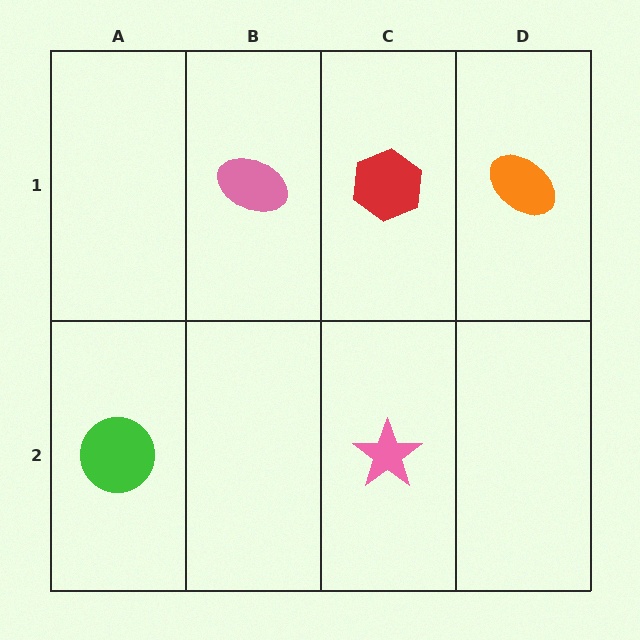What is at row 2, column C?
A pink star.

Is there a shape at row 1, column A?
No, that cell is empty.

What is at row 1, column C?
A red hexagon.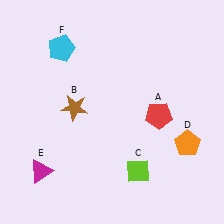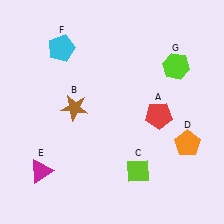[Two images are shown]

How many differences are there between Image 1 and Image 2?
There is 1 difference between the two images.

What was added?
A lime hexagon (G) was added in Image 2.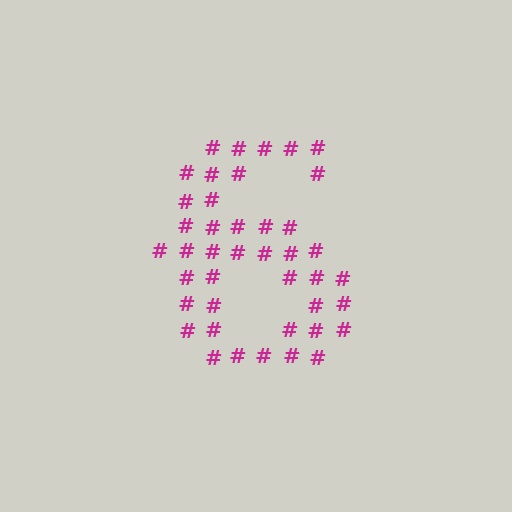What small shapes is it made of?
It is made of small hash symbols.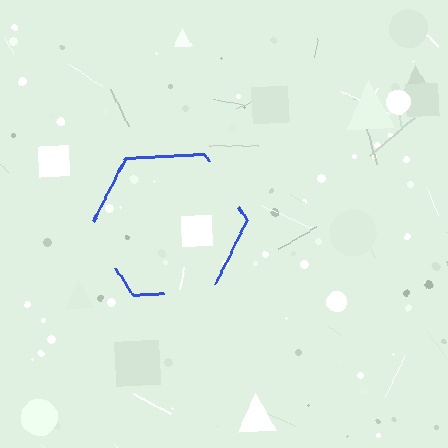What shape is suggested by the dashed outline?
The dashed outline suggests a hexagon.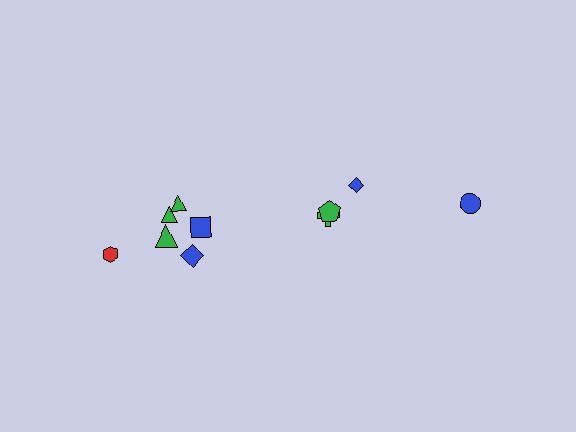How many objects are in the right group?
There are 4 objects.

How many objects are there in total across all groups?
There are 10 objects.